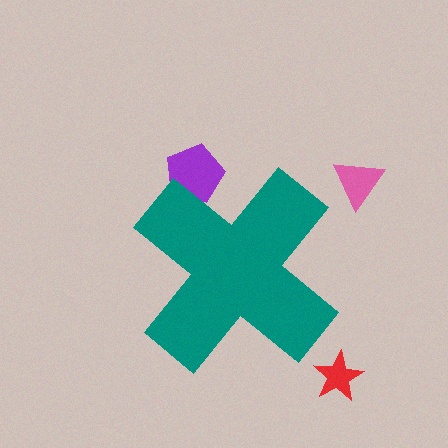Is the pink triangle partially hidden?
No, the pink triangle is fully visible.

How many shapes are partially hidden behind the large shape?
1 shape is partially hidden.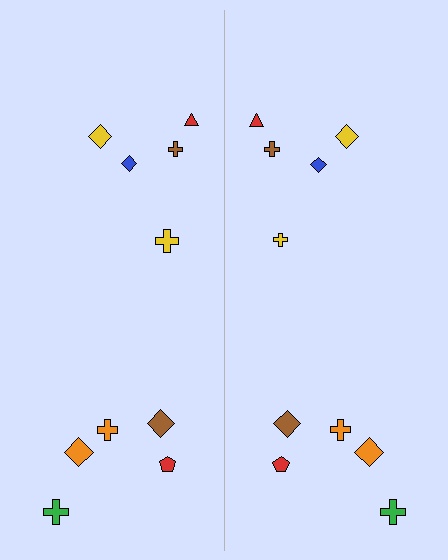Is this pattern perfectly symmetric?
No, the pattern is not perfectly symmetric. The yellow cross on the right side has a different size than its mirror counterpart.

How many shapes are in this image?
There are 20 shapes in this image.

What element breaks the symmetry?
The yellow cross on the right side has a different size than its mirror counterpart.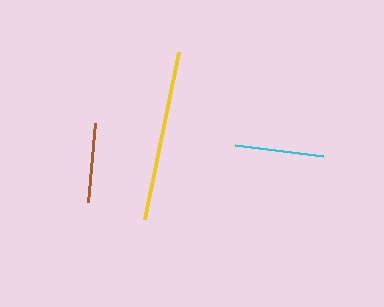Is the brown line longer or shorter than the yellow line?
The yellow line is longer than the brown line.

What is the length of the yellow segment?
The yellow segment is approximately 171 pixels long.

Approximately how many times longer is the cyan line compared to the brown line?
The cyan line is approximately 1.1 times the length of the brown line.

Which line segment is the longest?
The yellow line is the longest at approximately 171 pixels.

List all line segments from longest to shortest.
From longest to shortest: yellow, cyan, brown.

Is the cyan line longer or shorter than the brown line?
The cyan line is longer than the brown line.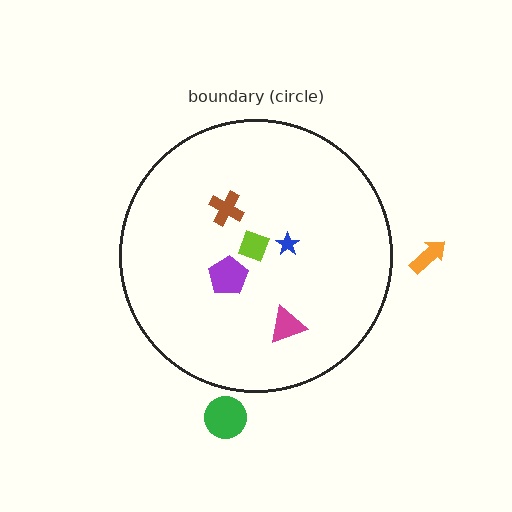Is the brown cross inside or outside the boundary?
Inside.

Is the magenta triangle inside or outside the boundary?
Inside.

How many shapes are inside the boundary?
5 inside, 2 outside.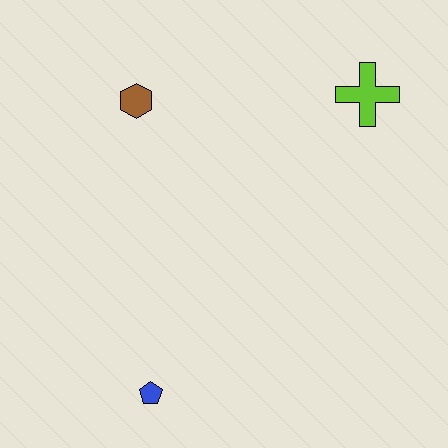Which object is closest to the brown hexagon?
The lime cross is closest to the brown hexagon.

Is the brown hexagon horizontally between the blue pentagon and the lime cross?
No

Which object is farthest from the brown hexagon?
The blue pentagon is farthest from the brown hexagon.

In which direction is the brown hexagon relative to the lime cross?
The brown hexagon is to the left of the lime cross.